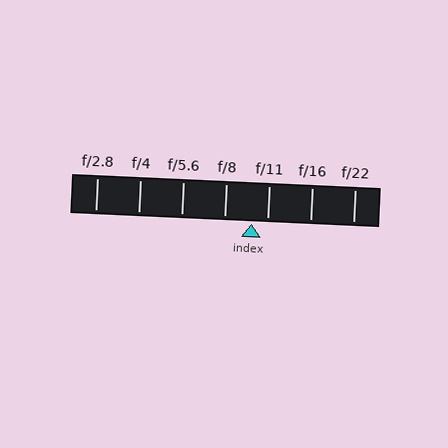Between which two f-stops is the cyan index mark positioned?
The index mark is between f/8 and f/11.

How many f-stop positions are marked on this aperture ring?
There are 7 f-stop positions marked.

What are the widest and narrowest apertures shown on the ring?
The widest aperture shown is f/2.8 and the narrowest is f/22.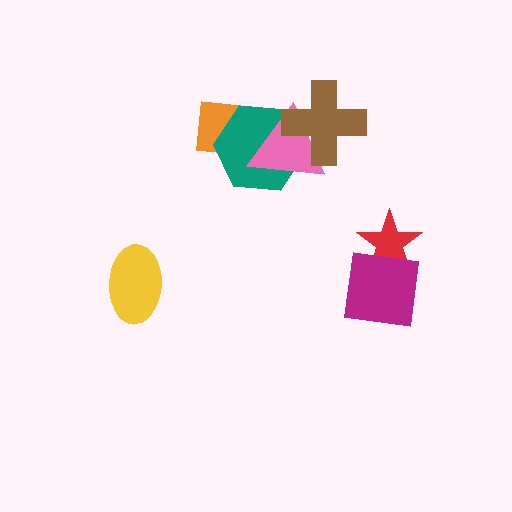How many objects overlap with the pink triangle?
3 objects overlap with the pink triangle.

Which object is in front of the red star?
The magenta square is in front of the red star.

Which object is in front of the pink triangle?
The brown cross is in front of the pink triangle.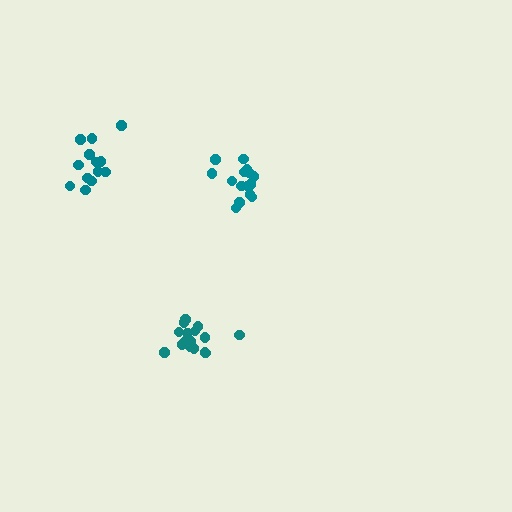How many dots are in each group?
Group 1: 15 dots, Group 2: 13 dots, Group 3: 16 dots (44 total).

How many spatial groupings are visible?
There are 3 spatial groupings.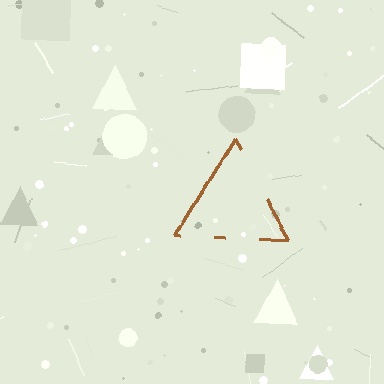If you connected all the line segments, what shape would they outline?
They would outline a triangle.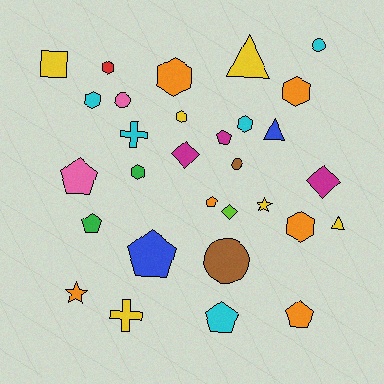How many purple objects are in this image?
There are no purple objects.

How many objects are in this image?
There are 30 objects.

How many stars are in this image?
There are 2 stars.